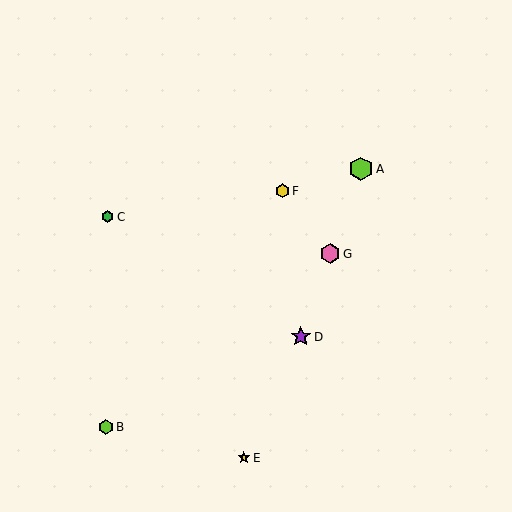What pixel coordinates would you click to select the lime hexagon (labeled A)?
Click at (361, 169) to select the lime hexagon A.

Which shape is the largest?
The lime hexagon (labeled A) is the largest.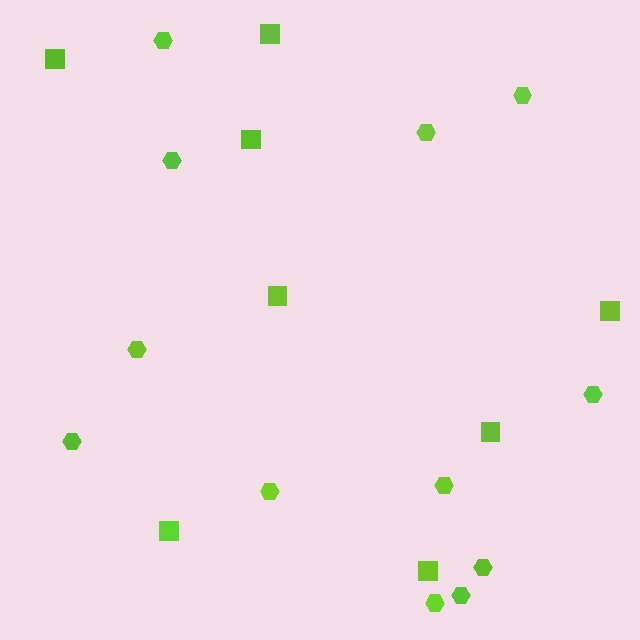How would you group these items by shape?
There are 2 groups: one group of squares (8) and one group of hexagons (12).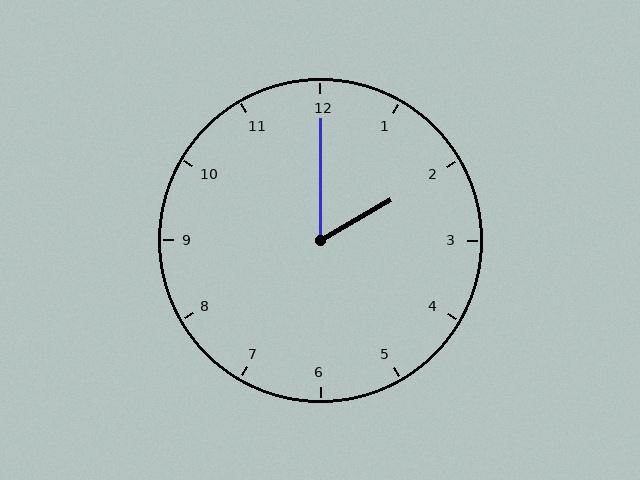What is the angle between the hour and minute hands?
Approximately 60 degrees.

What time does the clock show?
2:00.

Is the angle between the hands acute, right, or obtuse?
It is acute.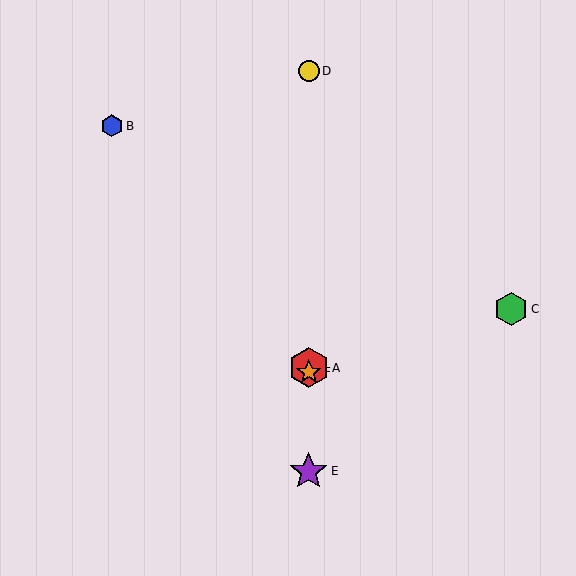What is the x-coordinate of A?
Object A is at x≈309.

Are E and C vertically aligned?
No, E is at x≈309 and C is at x≈511.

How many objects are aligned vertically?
4 objects (A, D, E, F) are aligned vertically.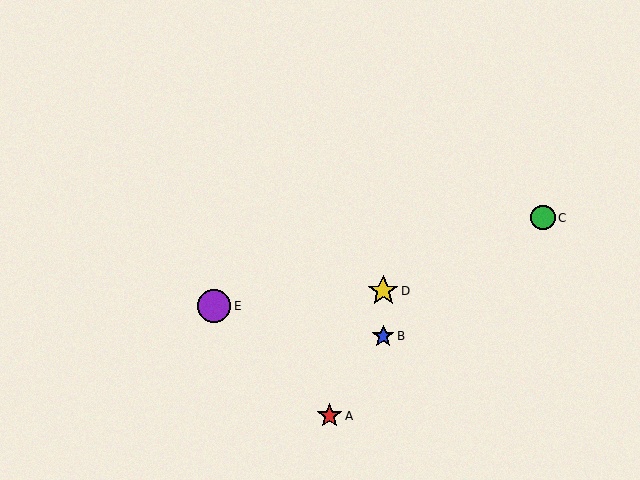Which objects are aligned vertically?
Objects B, D are aligned vertically.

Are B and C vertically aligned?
No, B is at x≈383 and C is at x≈543.